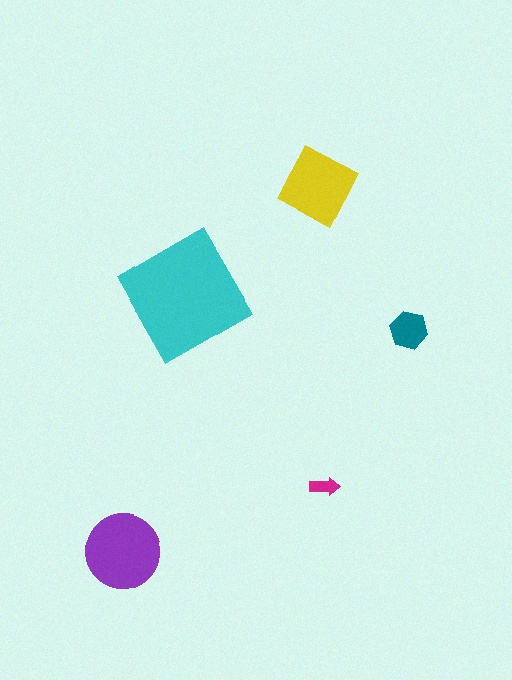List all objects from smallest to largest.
The magenta arrow, the teal hexagon, the yellow diamond, the purple circle, the cyan square.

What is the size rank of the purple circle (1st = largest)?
2nd.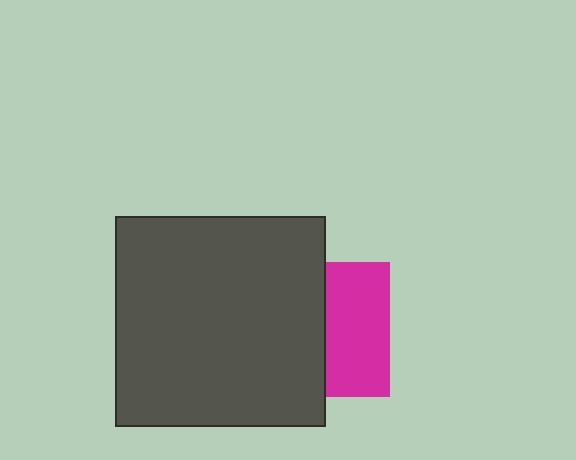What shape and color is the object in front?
The object in front is a dark gray square.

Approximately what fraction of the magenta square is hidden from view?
Roughly 53% of the magenta square is hidden behind the dark gray square.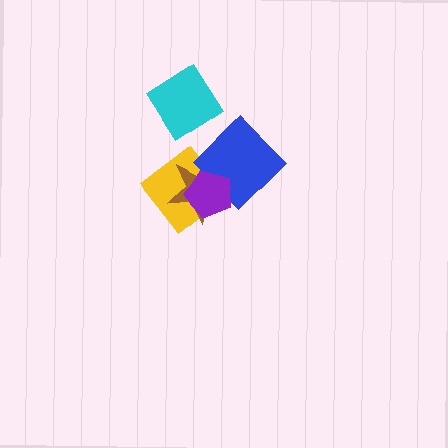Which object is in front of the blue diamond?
The purple pentagon is in front of the blue diamond.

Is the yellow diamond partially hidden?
Yes, it is partially covered by another shape.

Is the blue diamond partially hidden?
Yes, it is partially covered by another shape.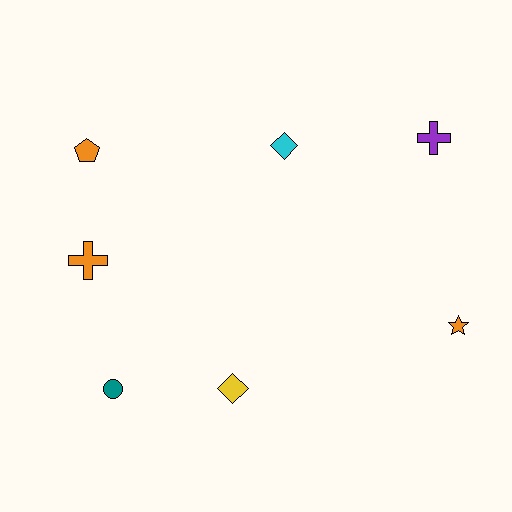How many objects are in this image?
There are 7 objects.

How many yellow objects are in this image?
There is 1 yellow object.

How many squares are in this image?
There are no squares.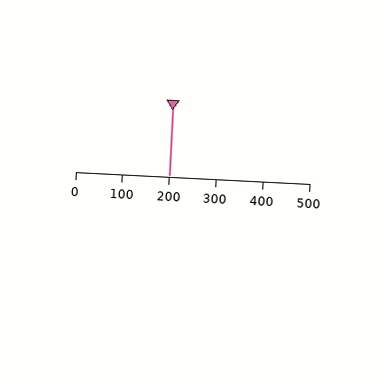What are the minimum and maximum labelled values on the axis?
The axis runs from 0 to 500.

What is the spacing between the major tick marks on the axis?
The major ticks are spaced 100 apart.